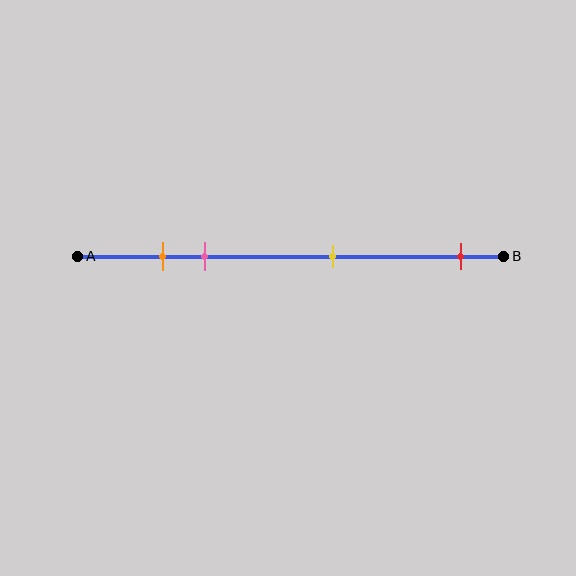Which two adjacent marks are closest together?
The orange and pink marks are the closest adjacent pair.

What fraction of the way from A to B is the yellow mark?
The yellow mark is approximately 60% (0.6) of the way from A to B.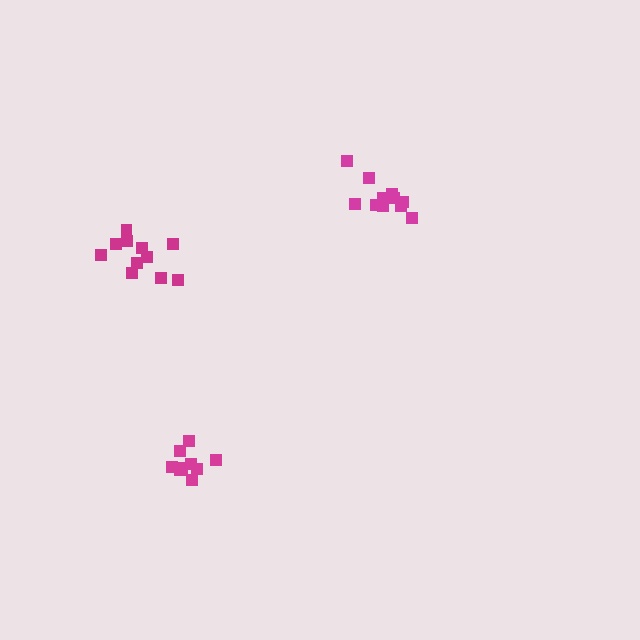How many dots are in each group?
Group 1: 9 dots, Group 2: 11 dots, Group 3: 11 dots (31 total).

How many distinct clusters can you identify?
There are 3 distinct clusters.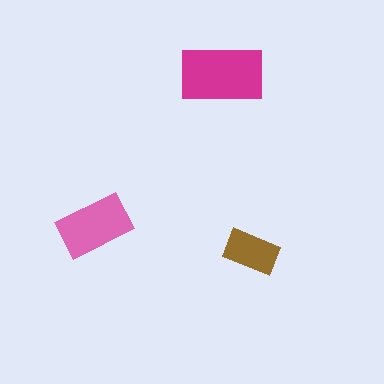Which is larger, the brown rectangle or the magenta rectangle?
The magenta one.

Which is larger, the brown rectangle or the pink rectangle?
The pink one.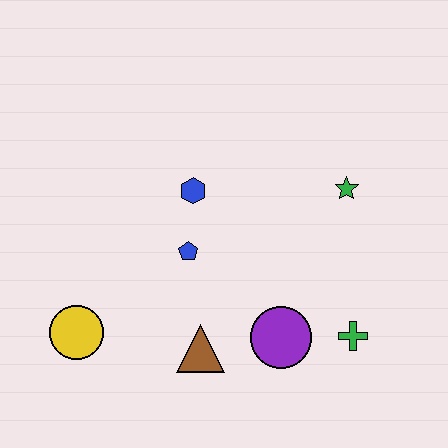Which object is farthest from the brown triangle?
The green star is farthest from the brown triangle.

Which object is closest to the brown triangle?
The purple circle is closest to the brown triangle.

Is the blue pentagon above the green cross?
Yes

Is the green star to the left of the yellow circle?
No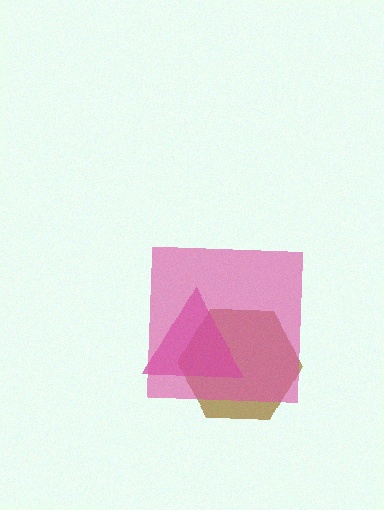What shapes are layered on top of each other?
The layered shapes are: a brown hexagon, a magenta triangle, a pink square.